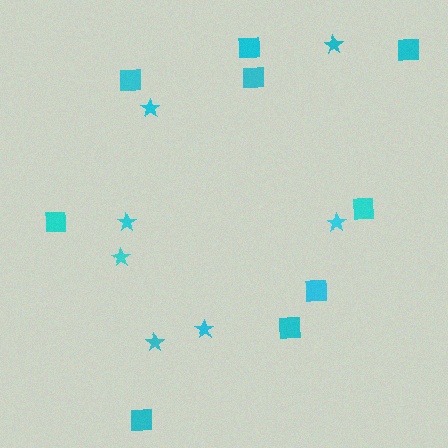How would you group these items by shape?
There are 2 groups: one group of squares (9) and one group of stars (7).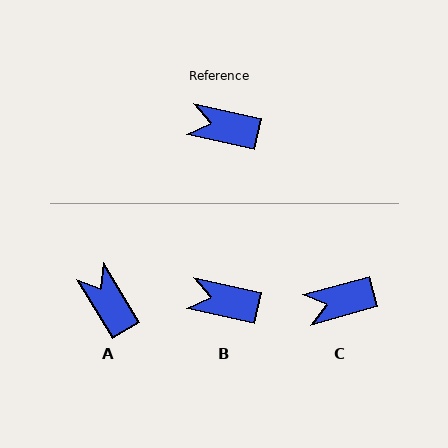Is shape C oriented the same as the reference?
No, it is off by about 28 degrees.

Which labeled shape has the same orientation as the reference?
B.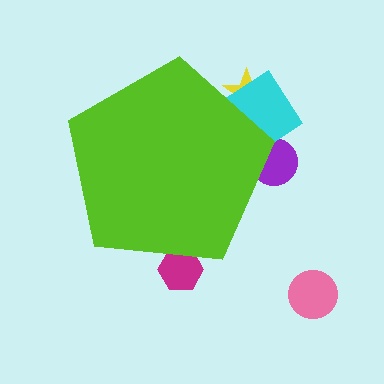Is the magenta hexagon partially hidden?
Yes, the magenta hexagon is partially hidden behind the lime pentagon.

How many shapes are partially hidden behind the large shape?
4 shapes are partially hidden.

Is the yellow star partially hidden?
Yes, the yellow star is partially hidden behind the lime pentagon.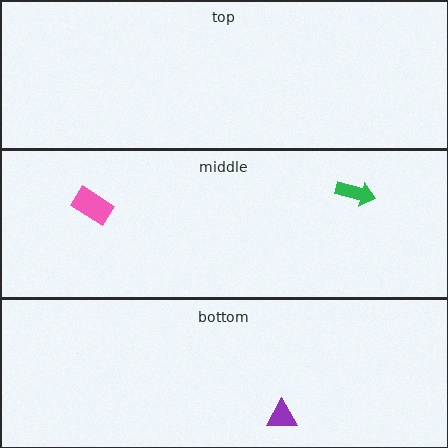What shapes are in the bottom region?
The purple triangle.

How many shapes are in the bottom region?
1.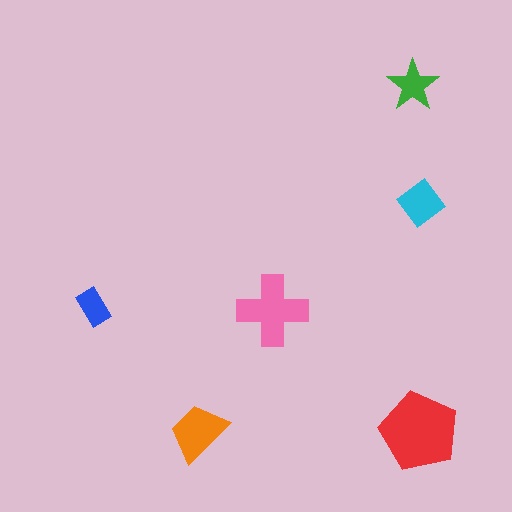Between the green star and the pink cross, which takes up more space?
The pink cross.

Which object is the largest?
The red pentagon.